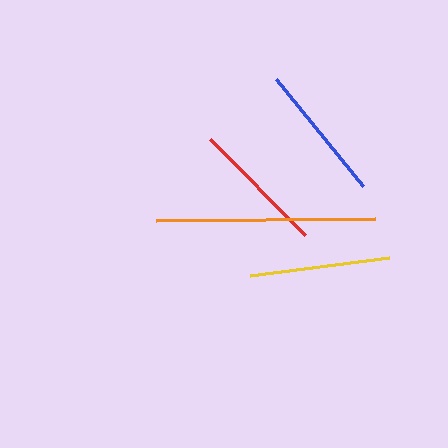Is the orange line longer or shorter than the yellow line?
The orange line is longer than the yellow line.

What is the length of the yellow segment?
The yellow segment is approximately 140 pixels long.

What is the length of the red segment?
The red segment is approximately 136 pixels long.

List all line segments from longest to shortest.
From longest to shortest: orange, yellow, blue, red.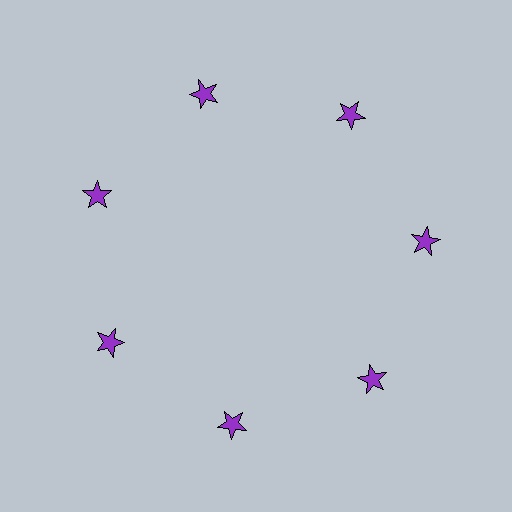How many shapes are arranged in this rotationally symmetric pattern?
There are 7 shapes, arranged in 7 groups of 1.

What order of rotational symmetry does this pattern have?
This pattern has 7-fold rotational symmetry.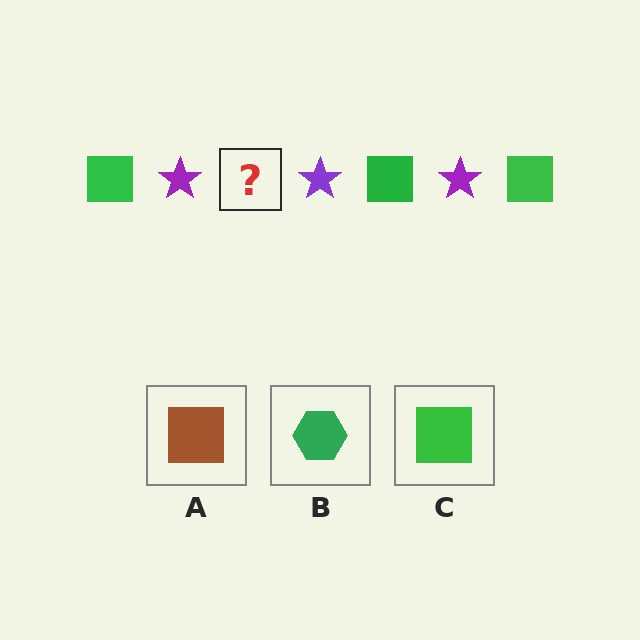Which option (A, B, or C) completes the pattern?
C.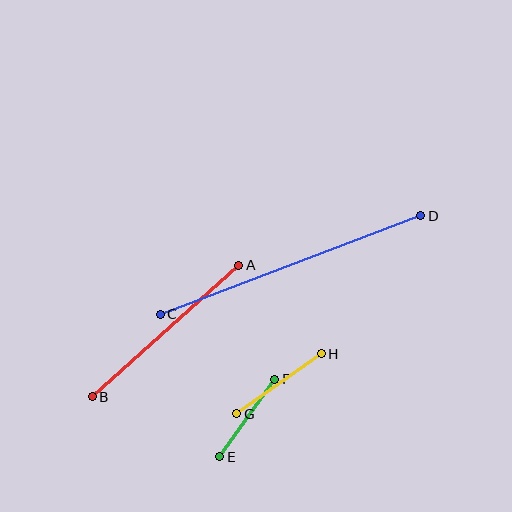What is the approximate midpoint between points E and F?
The midpoint is at approximately (247, 418) pixels.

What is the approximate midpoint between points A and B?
The midpoint is at approximately (166, 331) pixels.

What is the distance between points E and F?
The distance is approximately 95 pixels.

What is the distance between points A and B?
The distance is approximately 197 pixels.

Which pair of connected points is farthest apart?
Points C and D are farthest apart.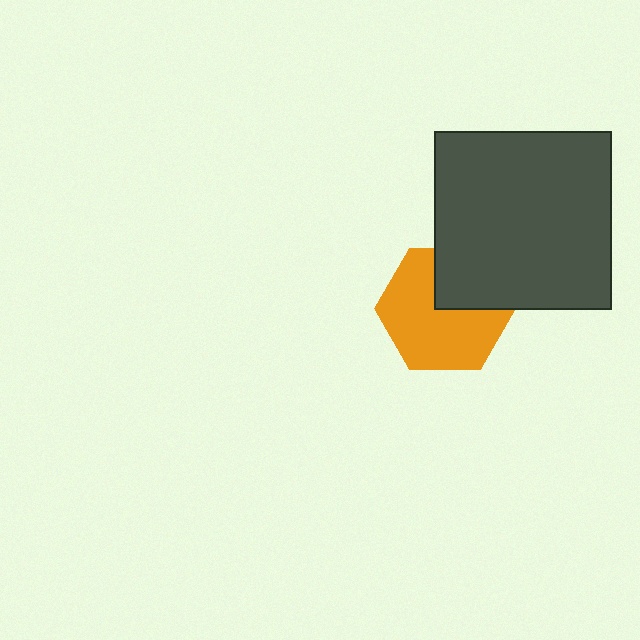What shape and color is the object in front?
The object in front is a dark gray rectangle.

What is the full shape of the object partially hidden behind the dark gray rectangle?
The partially hidden object is an orange hexagon.